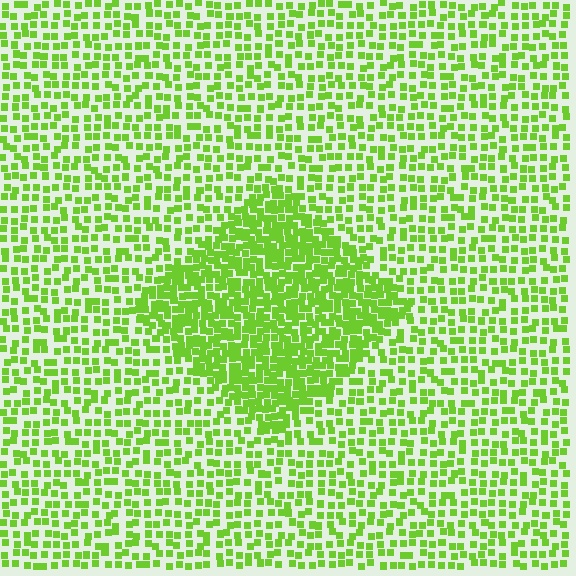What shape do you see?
I see a diamond.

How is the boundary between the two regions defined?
The boundary is defined by a change in element density (approximately 2.0x ratio). All elements are the same color, size, and shape.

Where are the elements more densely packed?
The elements are more densely packed inside the diamond boundary.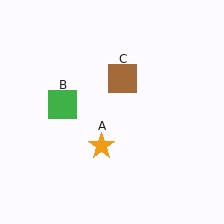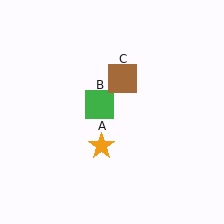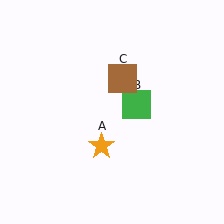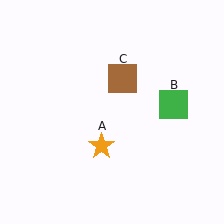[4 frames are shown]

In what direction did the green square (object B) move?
The green square (object B) moved right.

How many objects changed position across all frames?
1 object changed position: green square (object B).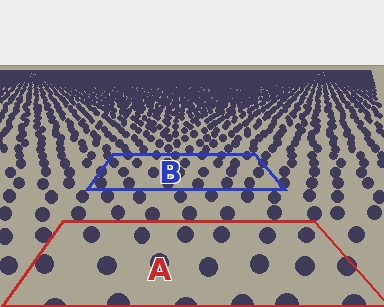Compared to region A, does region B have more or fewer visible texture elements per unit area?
Region B has more texture elements per unit area — they are packed more densely because it is farther away.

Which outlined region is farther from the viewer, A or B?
Region B is farther from the viewer — the texture elements inside it appear smaller and more densely packed.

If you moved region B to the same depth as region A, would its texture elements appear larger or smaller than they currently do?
They would appear larger. At a closer depth, the same texture elements are projected at a bigger on-screen size.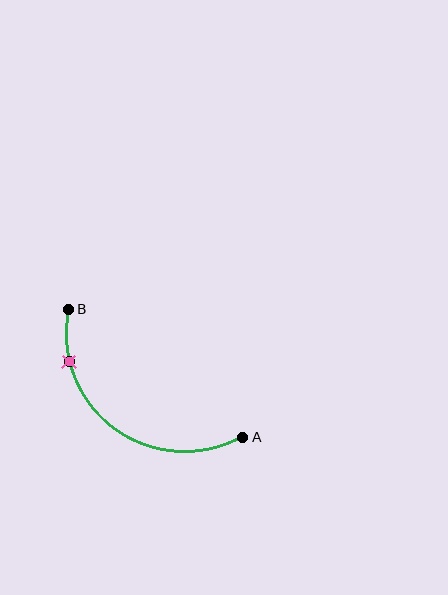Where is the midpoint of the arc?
The arc midpoint is the point on the curve farthest from the straight line joining A and B. It sits below and to the left of that line.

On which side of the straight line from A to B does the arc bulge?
The arc bulges below and to the left of the straight line connecting A and B.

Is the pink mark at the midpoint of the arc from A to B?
No. The pink mark lies on the arc but is closer to endpoint B. The arc midpoint would be at the point on the curve equidistant along the arc from both A and B.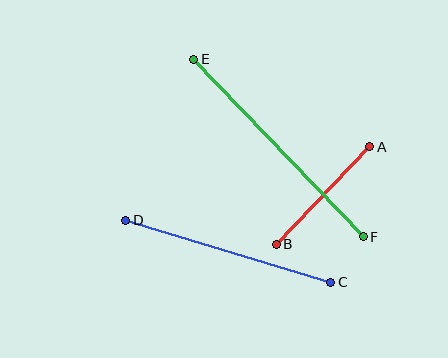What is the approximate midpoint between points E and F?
The midpoint is at approximately (278, 148) pixels.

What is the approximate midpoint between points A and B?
The midpoint is at approximately (323, 196) pixels.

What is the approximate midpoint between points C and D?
The midpoint is at approximately (228, 251) pixels.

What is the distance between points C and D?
The distance is approximately 214 pixels.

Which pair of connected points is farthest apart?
Points E and F are farthest apart.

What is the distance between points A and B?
The distance is approximately 135 pixels.